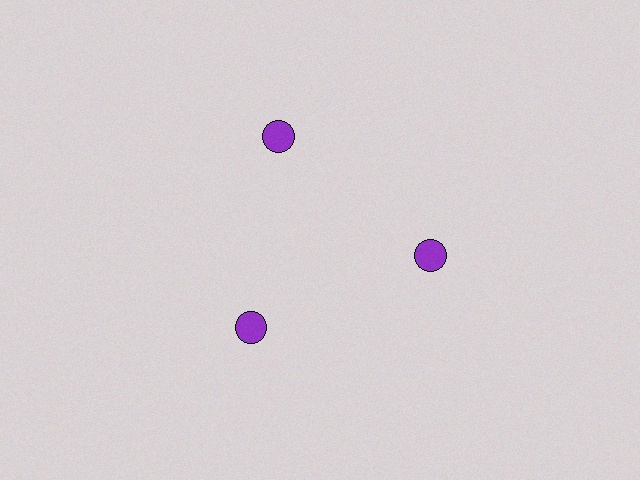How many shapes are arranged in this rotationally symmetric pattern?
There are 3 shapes, arranged in 3 groups of 1.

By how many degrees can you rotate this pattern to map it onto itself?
The pattern maps onto itself every 120 degrees of rotation.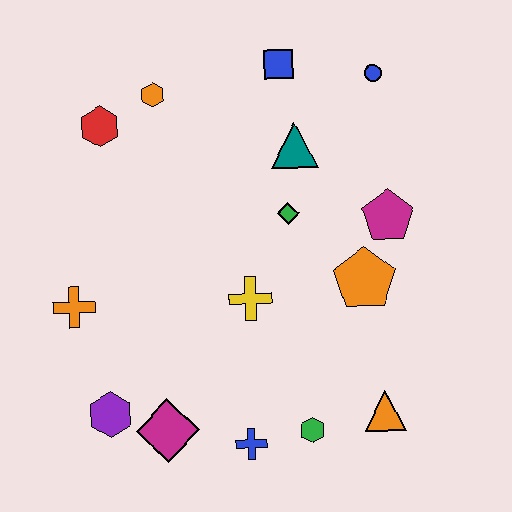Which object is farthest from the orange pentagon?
The red hexagon is farthest from the orange pentagon.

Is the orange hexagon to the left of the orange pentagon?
Yes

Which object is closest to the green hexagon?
The blue cross is closest to the green hexagon.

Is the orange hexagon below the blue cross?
No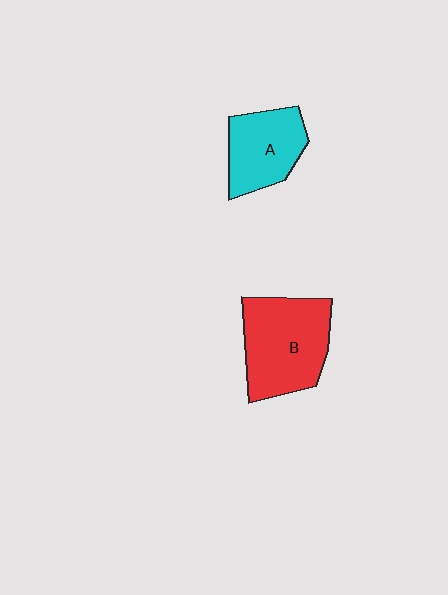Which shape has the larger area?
Shape B (red).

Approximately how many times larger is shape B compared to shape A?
Approximately 1.4 times.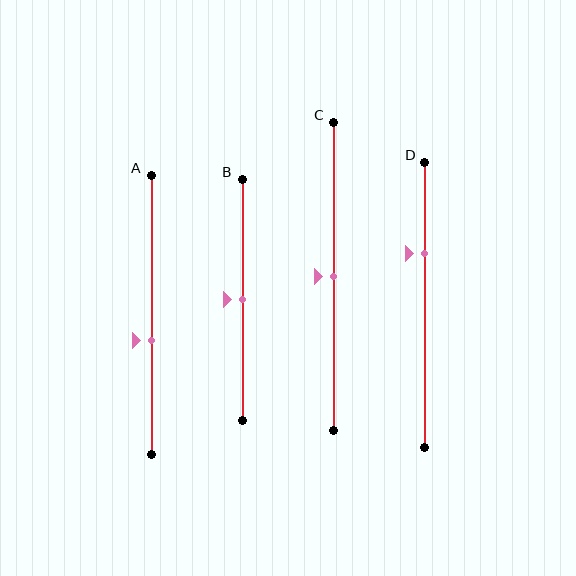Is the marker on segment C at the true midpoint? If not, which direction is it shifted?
Yes, the marker on segment C is at the true midpoint.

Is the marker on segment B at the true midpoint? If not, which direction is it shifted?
Yes, the marker on segment B is at the true midpoint.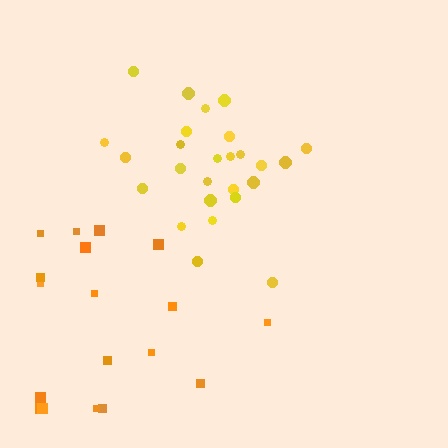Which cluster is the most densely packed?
Yellow.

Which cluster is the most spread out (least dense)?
Orange.